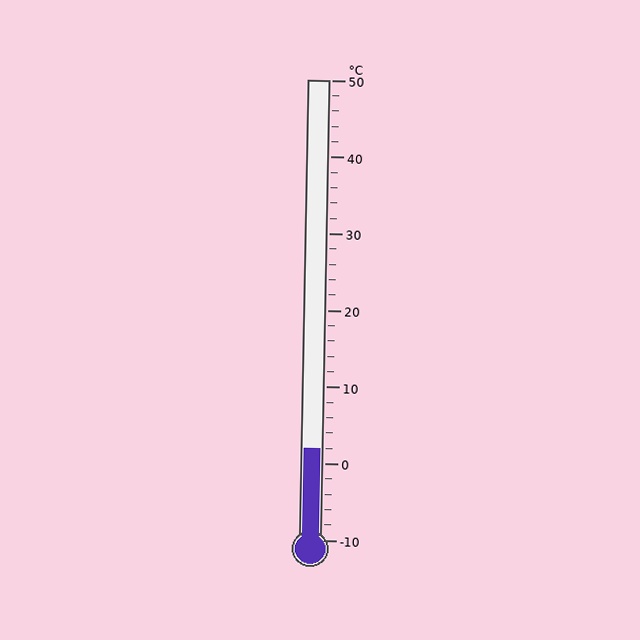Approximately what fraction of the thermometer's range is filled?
The thermometer is filled to approximately 20% of its range.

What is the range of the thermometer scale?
The thermometer scale ranges from -10°C to 50°C.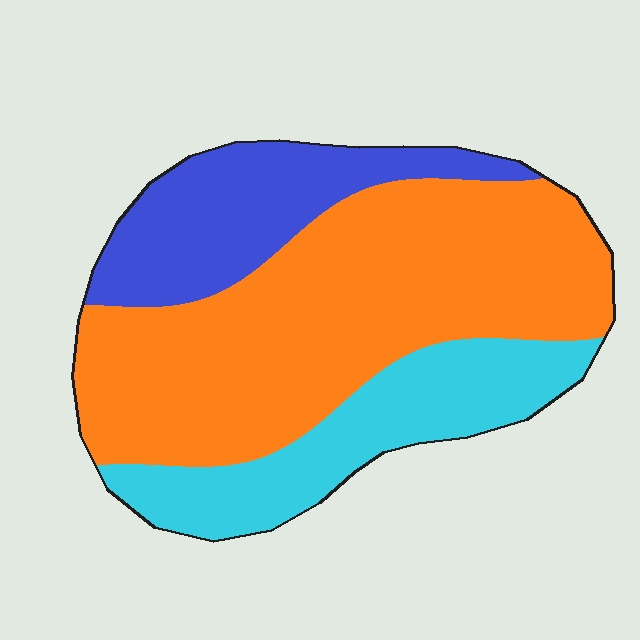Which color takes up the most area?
Orange, at roughly 55%.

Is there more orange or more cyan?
Orange.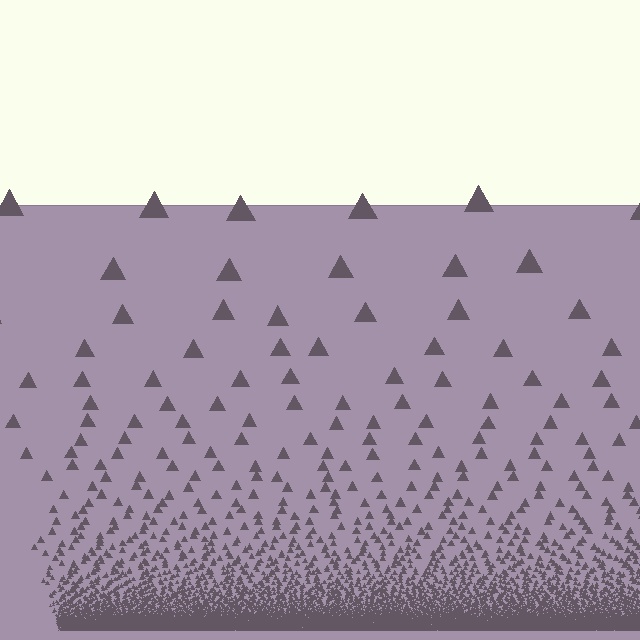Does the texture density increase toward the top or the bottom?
Density increases toward the bottom.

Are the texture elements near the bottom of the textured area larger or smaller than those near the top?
Smaller. The gradient is inverted — elements near the bottom are smaller and denser.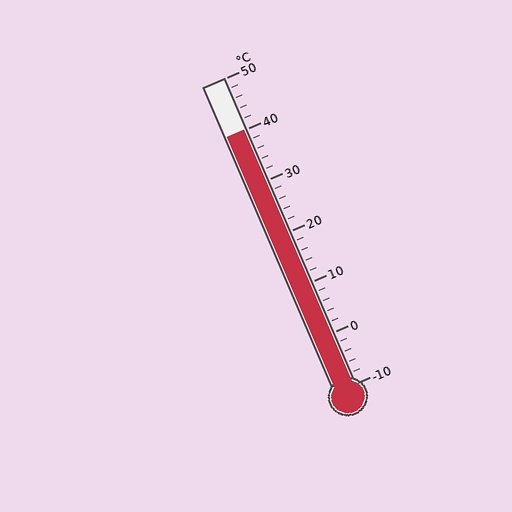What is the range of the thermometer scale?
The thermometer scale ranges from -10°C to 50°C.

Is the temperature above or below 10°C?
The temperature is above 10°C.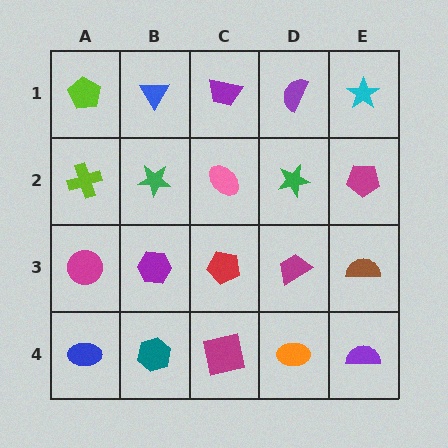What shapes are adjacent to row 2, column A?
A lime pentagon (row 1, column A), a magenta circle (row 3, column A), a green star (row 2, column B).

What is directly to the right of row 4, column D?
A purple semicircle.